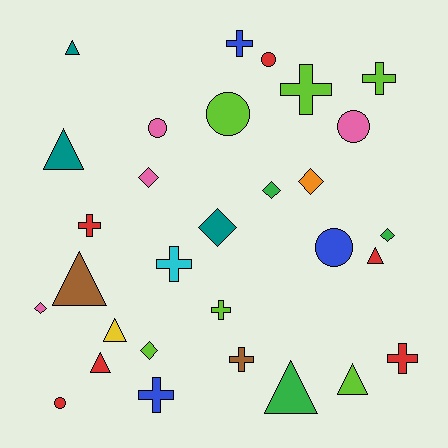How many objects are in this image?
There are 30 objects.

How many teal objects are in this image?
There are 3 teal objects.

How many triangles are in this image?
There are 8 triangles.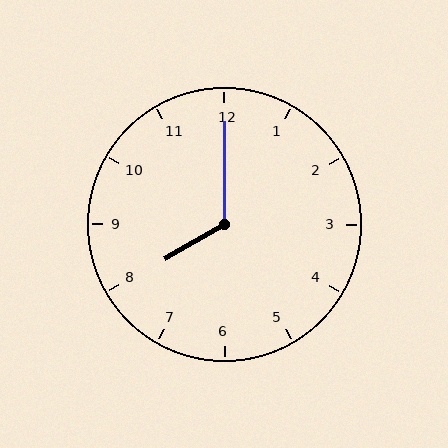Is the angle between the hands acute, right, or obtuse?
It is obtuse.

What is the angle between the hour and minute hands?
Approximately 120 degrees.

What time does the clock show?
8:00.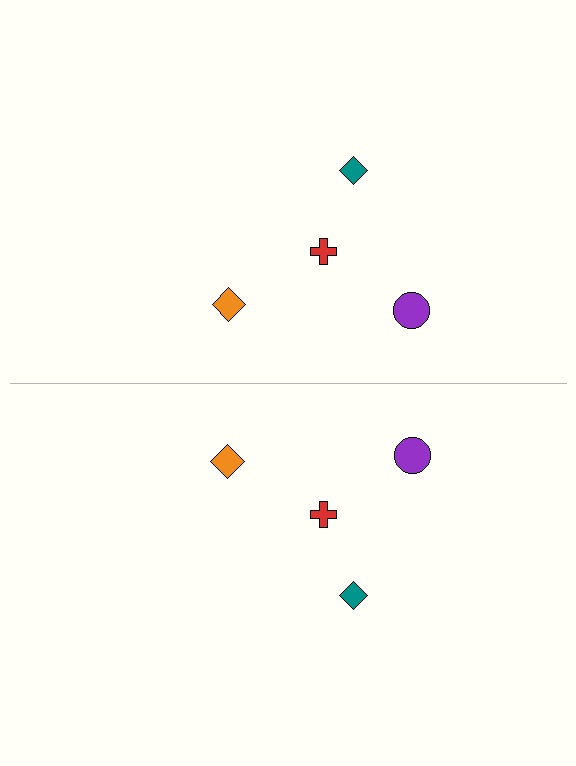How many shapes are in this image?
There are 8 shapes in this image.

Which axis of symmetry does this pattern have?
The pattern has a horizontal axis of symmetry running through the center of the image.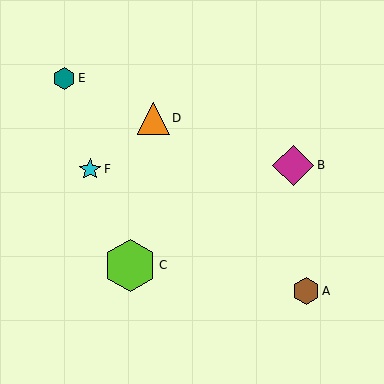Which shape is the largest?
The lime hexagon (labeled C) is the largest.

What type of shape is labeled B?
Shape B is a magenta diamond.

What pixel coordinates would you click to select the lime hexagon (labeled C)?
Click at (130, 265) to select the lime hexagon C.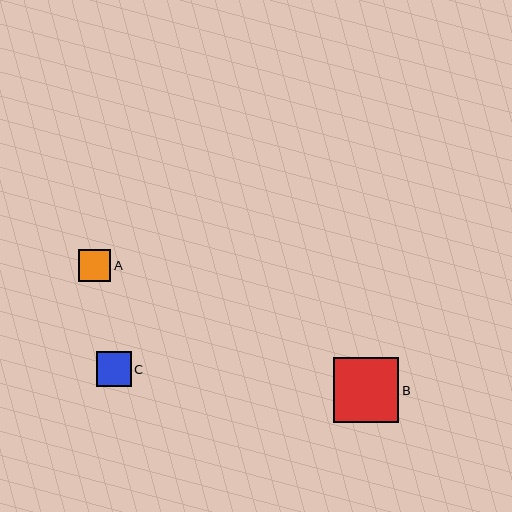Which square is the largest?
Square B is the largest with a size of approximately 65 pixels.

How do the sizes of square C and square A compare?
Square C and square A are approximately the same size.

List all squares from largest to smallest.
From largest to smallest: B, C, A.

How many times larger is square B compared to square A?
Square B is approximately 2.0 times the size of square A.